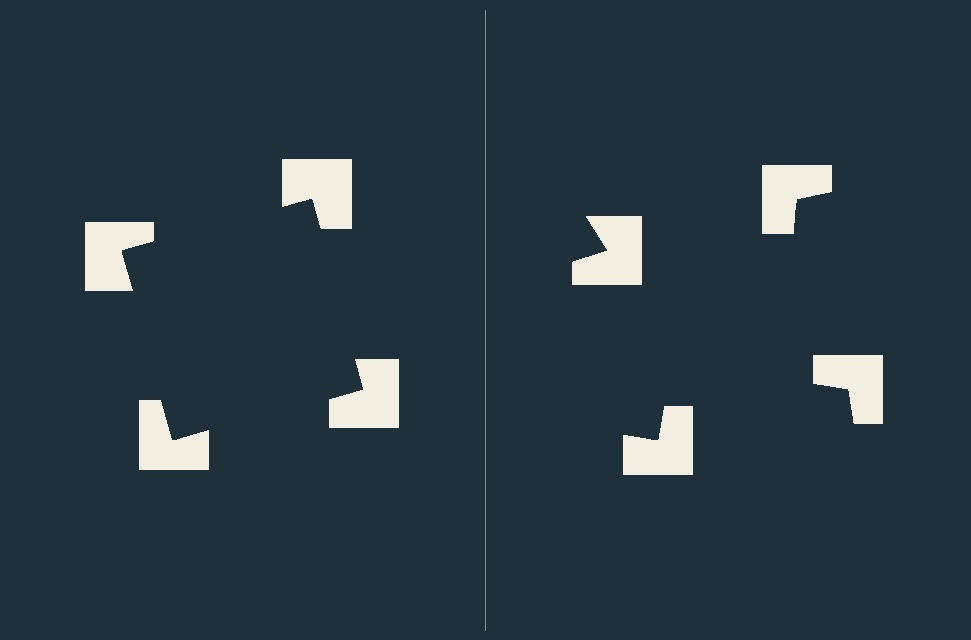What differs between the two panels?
The notched squares are positioned identically on both sides; only the wedge orientations differ. On the left they align to a square; on the right they are misaligned.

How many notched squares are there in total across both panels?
8 — 4 on each side.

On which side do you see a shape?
An illusory square appears on the left side. On the right side the wedge cuts are rotated, so no coherent shape forms.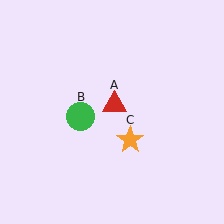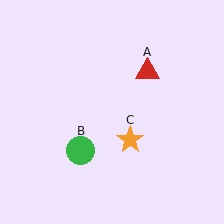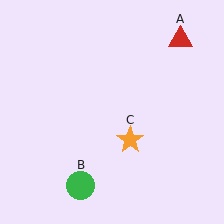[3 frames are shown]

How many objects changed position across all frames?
2 objects changed position: red triangle (object A), green circle (object B).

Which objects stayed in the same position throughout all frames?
Orange star (object C) remained stationary.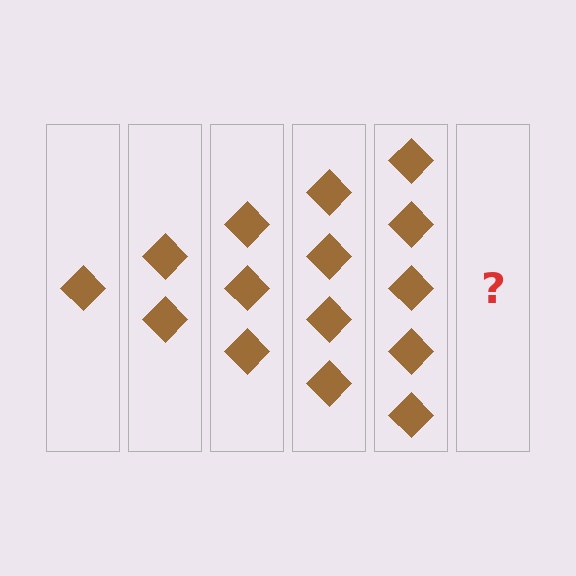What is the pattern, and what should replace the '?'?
The pattern is that each step adds one more diamond. The '?' should be 6 diamonds.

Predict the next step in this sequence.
The next step is 6 diamonds.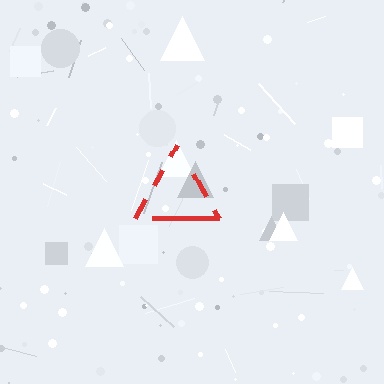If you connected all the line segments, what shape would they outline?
They would outline a triangle.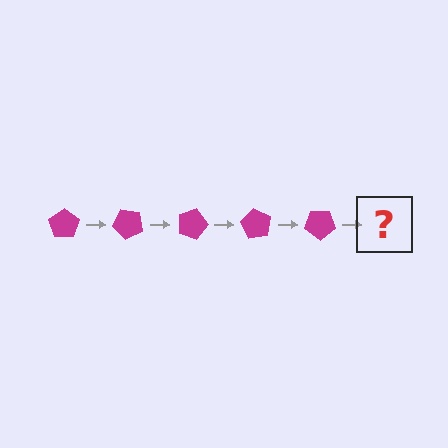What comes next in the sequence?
The next element should be a magenta pentagon rotated 225 degrees.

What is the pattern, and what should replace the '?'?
The pattern is that the pentagon rotates 45 degrees each step. The '?' should be a magenta pentagon rotated 225 degrees.